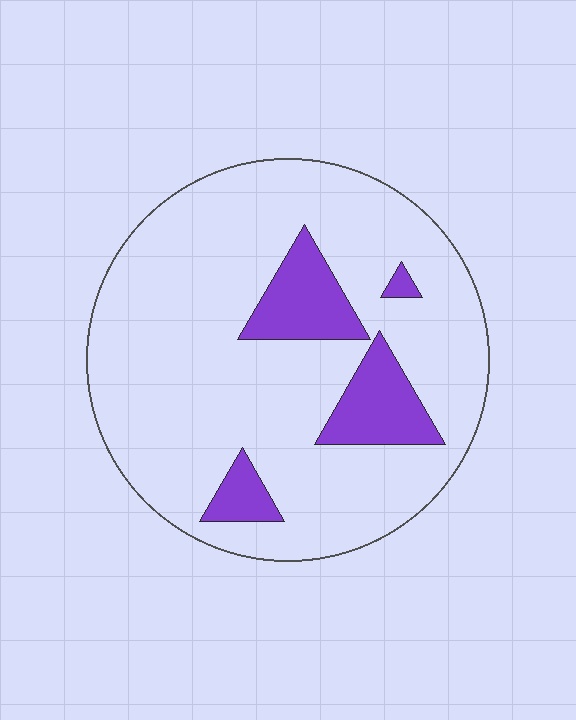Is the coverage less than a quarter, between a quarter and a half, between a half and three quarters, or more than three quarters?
Less than a quarter.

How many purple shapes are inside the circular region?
4.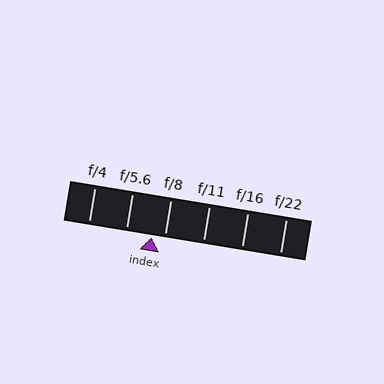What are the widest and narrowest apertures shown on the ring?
The widest aperture shown is f/4 and the narrowest is f/22.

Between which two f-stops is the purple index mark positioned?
The index mark is between f/5.6 and f/8.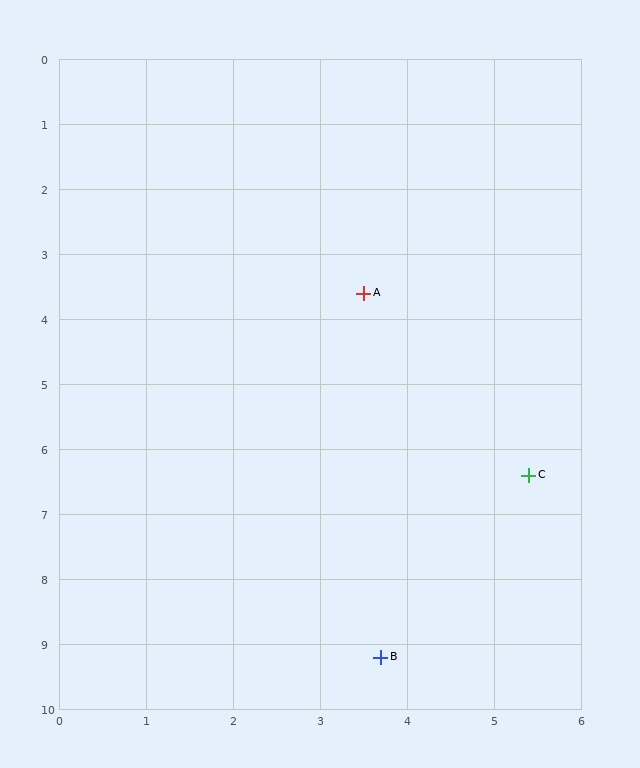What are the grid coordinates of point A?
Point A is at approximately (3.5, 3.6).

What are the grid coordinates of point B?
Point B is at approximately (3.7, 9.2).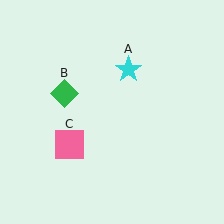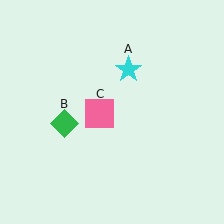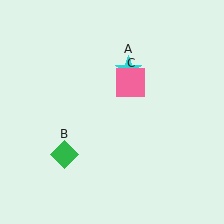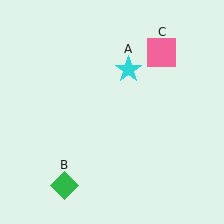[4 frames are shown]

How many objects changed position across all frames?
2 objects changed position: green diamond (object B), pink square (object C).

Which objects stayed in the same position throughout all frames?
Cyan star (object A) remained stationary.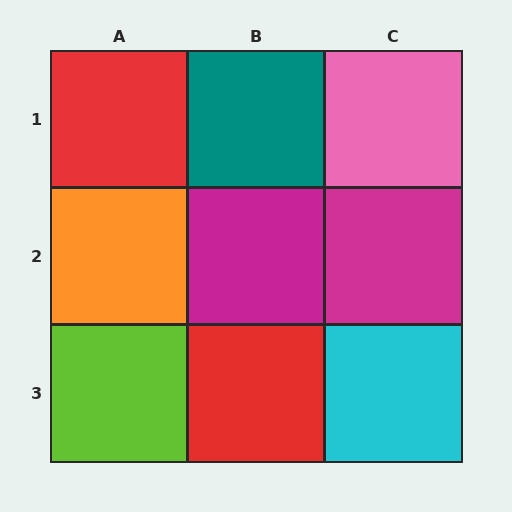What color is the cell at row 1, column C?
Pink.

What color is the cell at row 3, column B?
Red.